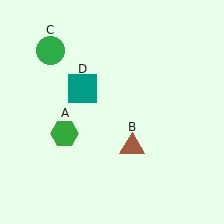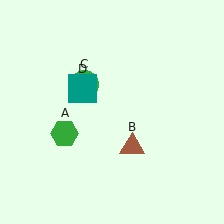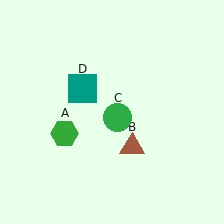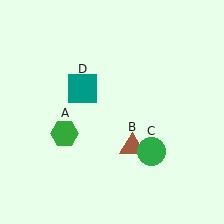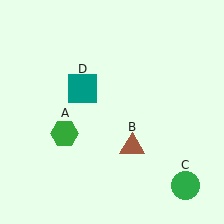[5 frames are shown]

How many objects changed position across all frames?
1 object changed position: green circle (object C).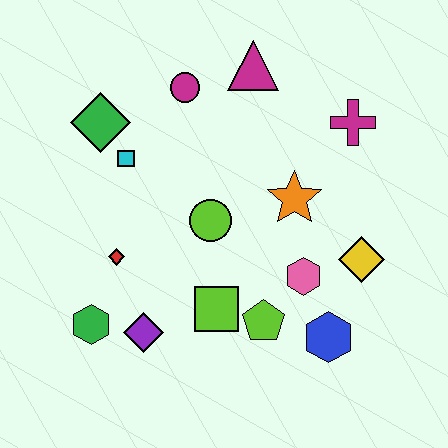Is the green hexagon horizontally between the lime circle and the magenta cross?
No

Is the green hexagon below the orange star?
Yes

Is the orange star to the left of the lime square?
No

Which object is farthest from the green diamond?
The blue hexagon is farthest from the green diamond.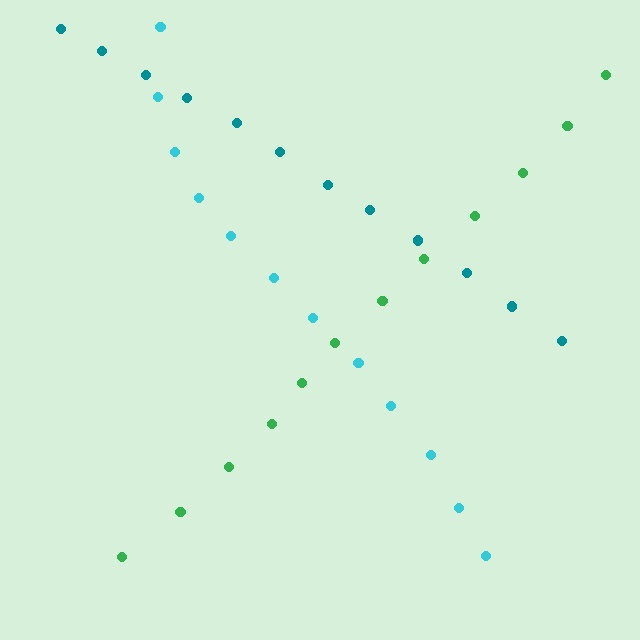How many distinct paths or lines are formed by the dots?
There are 3 distinct paths.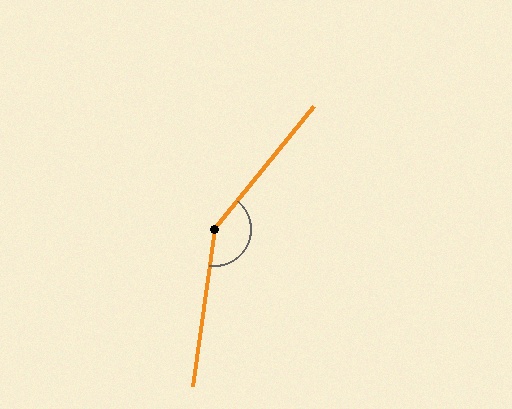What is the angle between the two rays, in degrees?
Approximately 149 degrees.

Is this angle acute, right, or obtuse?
It is obtuse.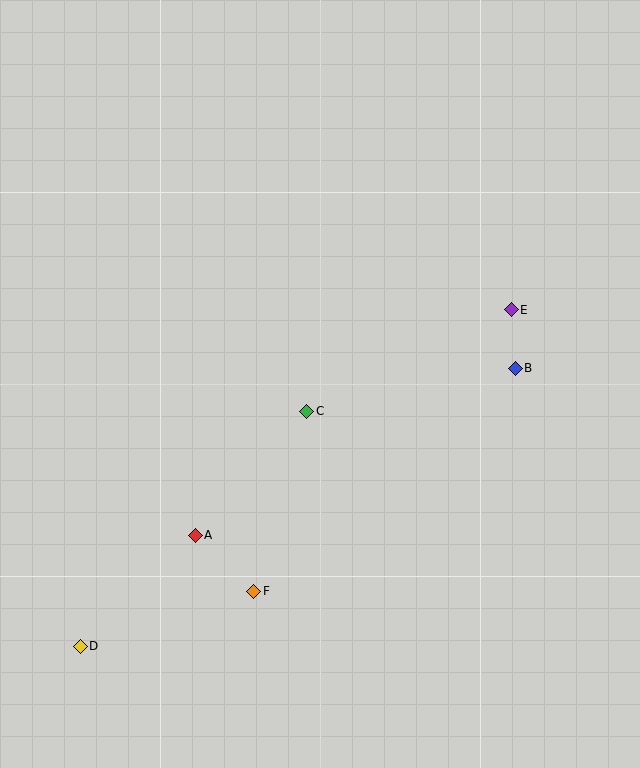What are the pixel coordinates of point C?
Point C is at (307, 411).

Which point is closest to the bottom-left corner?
Point D is closest to the bottom-left corner.